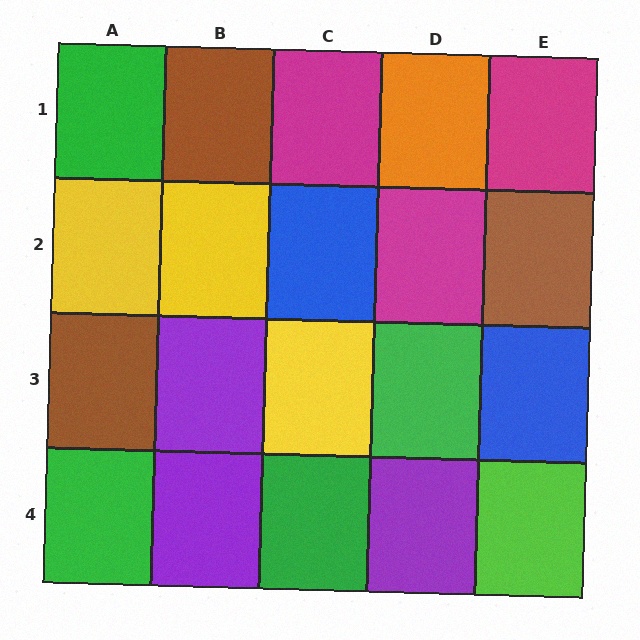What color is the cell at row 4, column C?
Green.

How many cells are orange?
1 cell is orange.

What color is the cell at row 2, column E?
Brown.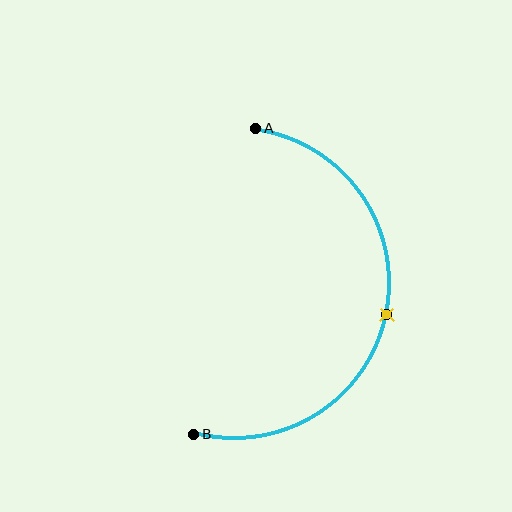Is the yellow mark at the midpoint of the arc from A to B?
Yes. The yellow mark lies on the arc at equal arc-length from both A and B — it is the arc midpoint.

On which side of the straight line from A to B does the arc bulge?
The arc bulges to the right of the straight line connecting A and B.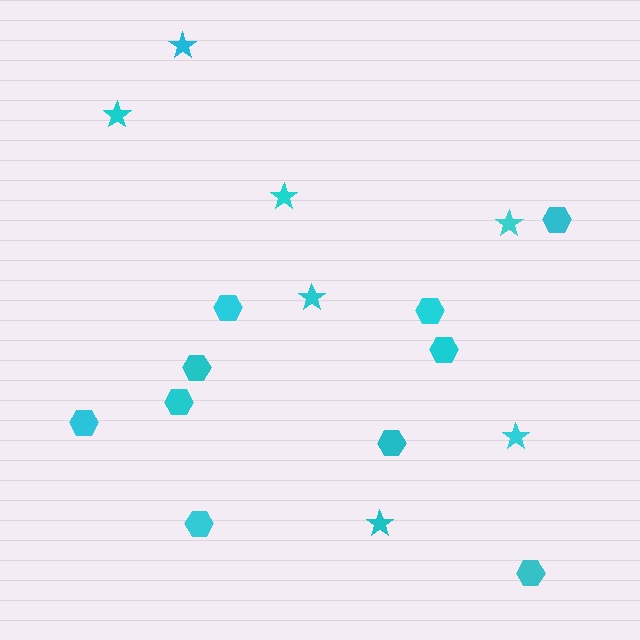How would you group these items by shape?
There are 2 groups: one group of hexagons (10) and one group of stars (7).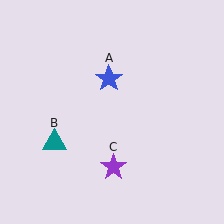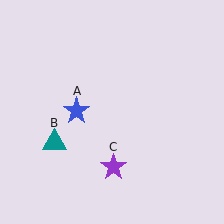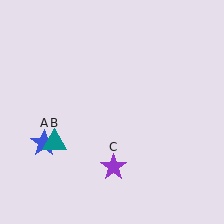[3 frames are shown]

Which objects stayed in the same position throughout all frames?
Teal triangle (object B) and purple star (object C) remained stationary.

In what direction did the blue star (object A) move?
The blue star (object A) moved down and to the left.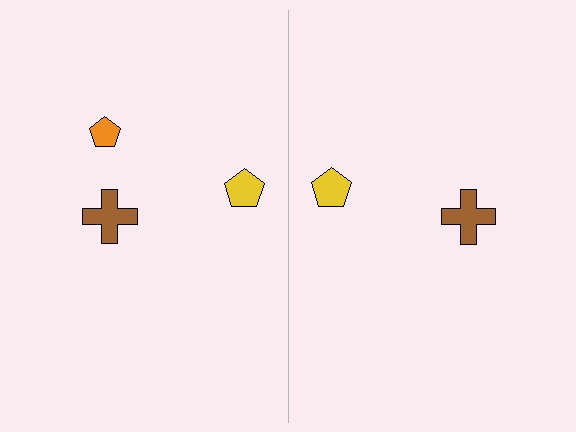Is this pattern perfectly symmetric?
No, the pattern is not perfectly symmetric. A orange pentagon is missing from the right side.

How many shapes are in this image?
There are 5 shapes in this image.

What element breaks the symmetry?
A orange pentagon is missing from the right side.